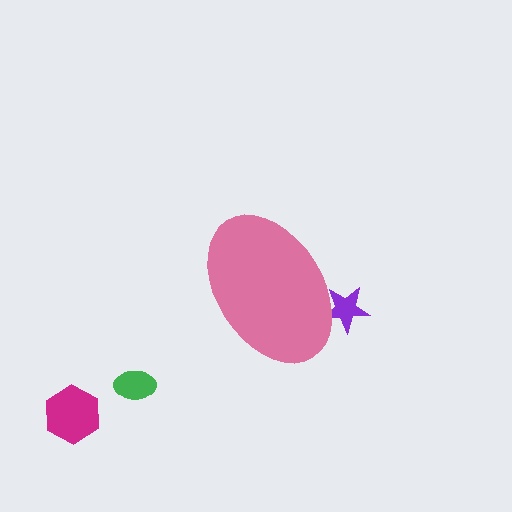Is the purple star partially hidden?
Yes, the purple star is partially hidden behind the pink ellipse.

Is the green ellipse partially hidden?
No, the green ellipse is fully visible.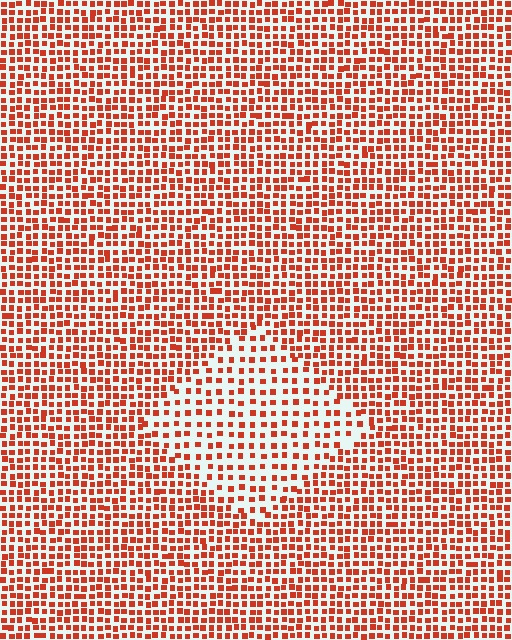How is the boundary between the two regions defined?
The boundary is defined by a change in element density (approximately 1.8x ratio). All elements are the same color, size, and shape.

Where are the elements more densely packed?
The elements are more densely packed outside the diamond boundary.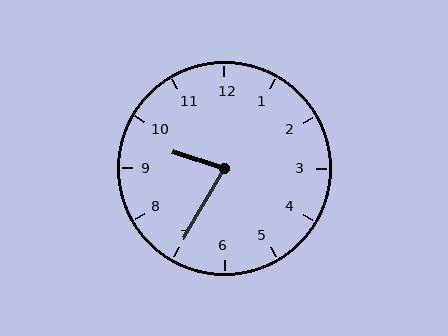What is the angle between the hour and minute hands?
Approximately 78 degrees.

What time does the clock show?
9:35.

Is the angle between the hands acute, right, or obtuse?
It is acute.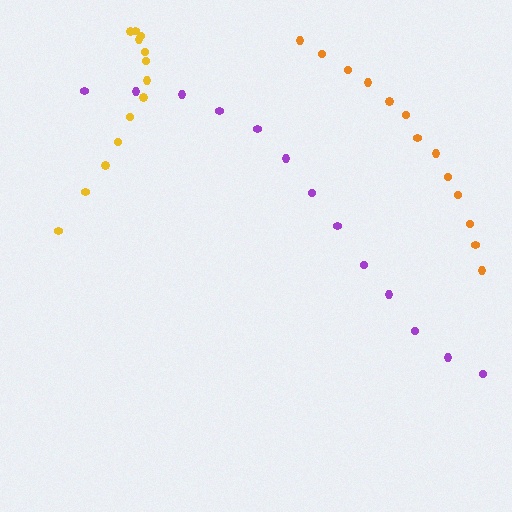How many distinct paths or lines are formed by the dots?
There are 3 distinct paths.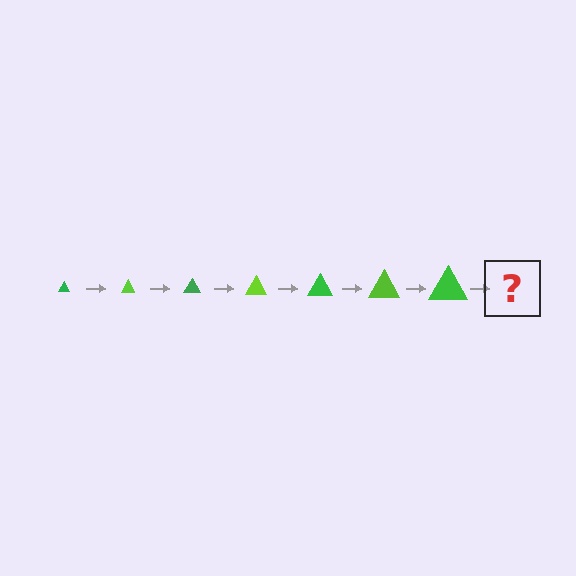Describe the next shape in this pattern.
It should be a lime triangle, larger than the previous one.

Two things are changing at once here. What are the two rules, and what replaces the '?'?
The two rules are that the triangle grows larger each step and the color cycles through green and lime. The '?' should be a lime triangle, larger than the previous one.